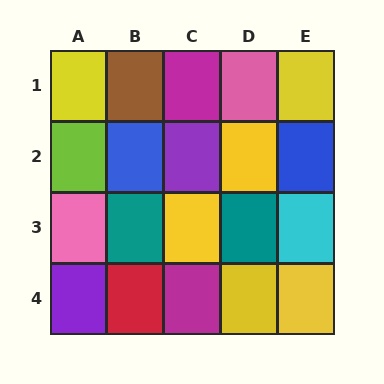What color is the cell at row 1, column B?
Brown.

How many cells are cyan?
1 cell is cyan.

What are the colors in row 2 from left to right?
Lime, blue, purple, yellow, blue.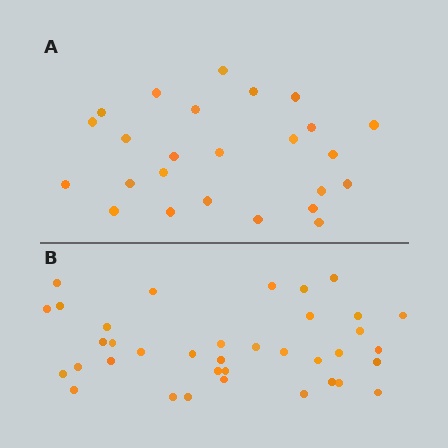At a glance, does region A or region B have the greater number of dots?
Region B (the bottom region) has more dots.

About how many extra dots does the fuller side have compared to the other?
Region B has roughly 12 or so more dots than region A.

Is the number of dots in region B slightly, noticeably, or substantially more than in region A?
Region B has substantially more. The ratio is roughly 1.5 to 1.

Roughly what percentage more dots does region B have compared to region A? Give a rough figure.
About 50% more.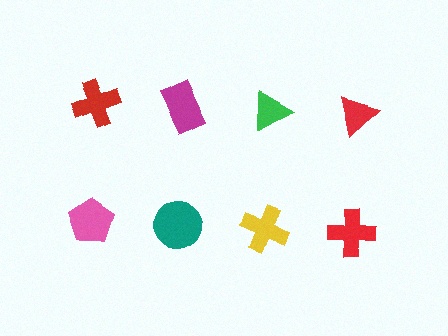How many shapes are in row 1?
4 shapes.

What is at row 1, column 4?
A red triangle.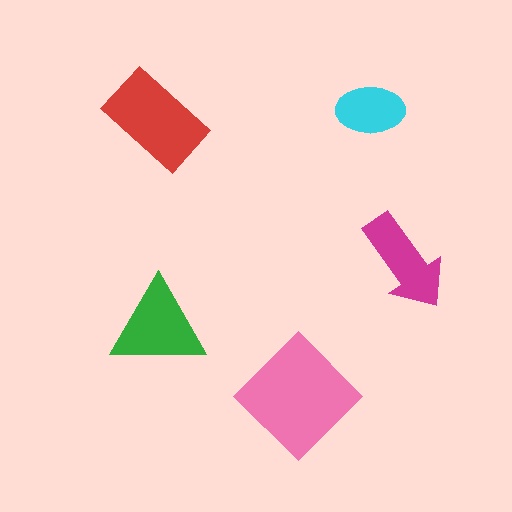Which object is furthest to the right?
The magenta arrow is rightmost.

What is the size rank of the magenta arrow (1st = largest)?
4th.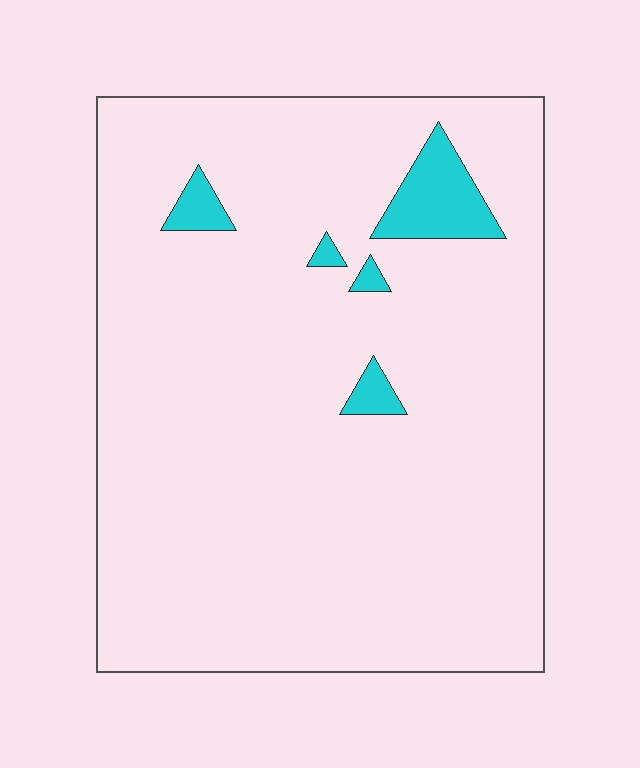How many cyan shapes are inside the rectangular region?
5.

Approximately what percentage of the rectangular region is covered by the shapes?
Approximately 5%.